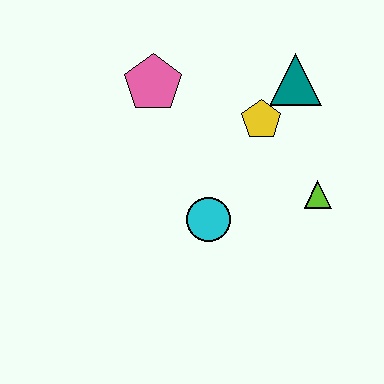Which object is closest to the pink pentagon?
The yellow pentagon is closest to the pink pentagon.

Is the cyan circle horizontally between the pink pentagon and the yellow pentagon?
Yes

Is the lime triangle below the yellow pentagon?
Yes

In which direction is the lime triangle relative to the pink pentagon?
The lime triangle is to the right of the pink pentagon.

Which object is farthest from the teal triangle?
The cyan circle is farthest from the teal triangle.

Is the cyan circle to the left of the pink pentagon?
No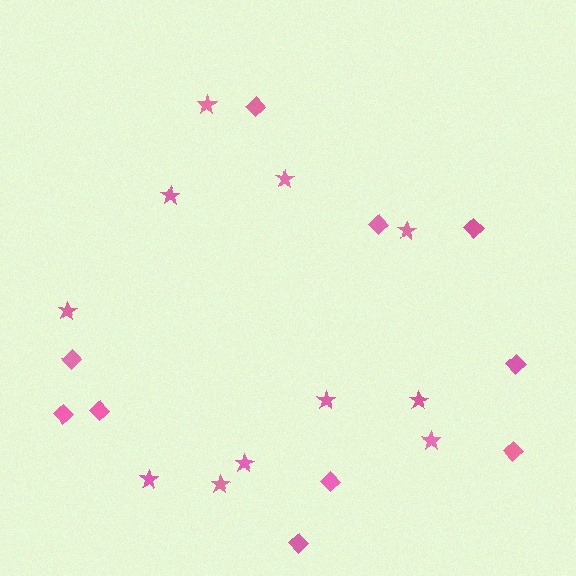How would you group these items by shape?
There are 2 groups: one group of diamonds (10) and one group of stars (11).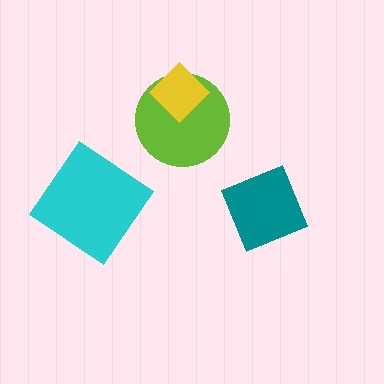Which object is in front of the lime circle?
The yellow diamond is in front of the lime circle.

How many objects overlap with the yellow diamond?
1 object overlaps with the yellow diamond.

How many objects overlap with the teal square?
0 objects overlap with the teal square.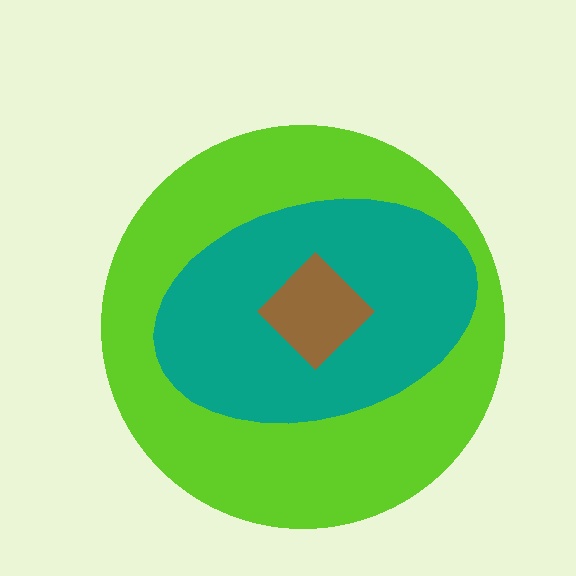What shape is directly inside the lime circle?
The teal ellipse.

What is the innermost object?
The brown diamond.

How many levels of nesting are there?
3.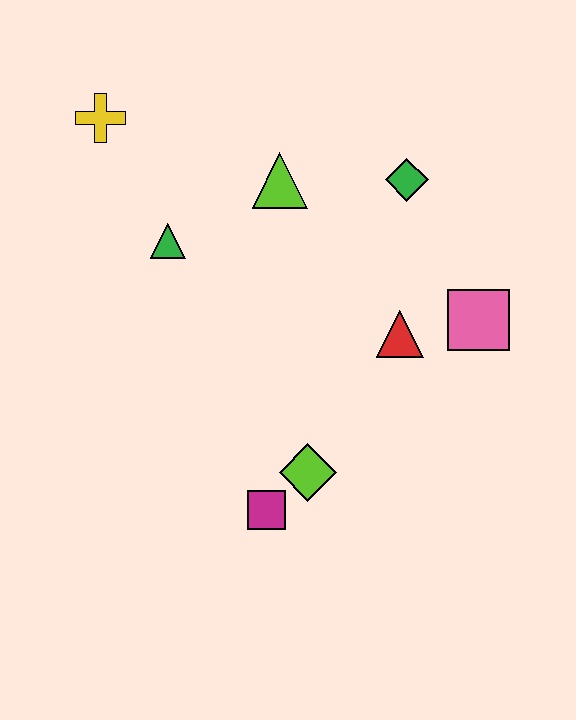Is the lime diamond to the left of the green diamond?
Yes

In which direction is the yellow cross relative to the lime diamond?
The yellow cross is above the lime diamond.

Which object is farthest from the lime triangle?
The magenta square is farthest from the lime triangle.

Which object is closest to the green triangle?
The lime triangle is closest to the green triangle.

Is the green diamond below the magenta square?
No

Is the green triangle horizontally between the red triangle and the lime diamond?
No